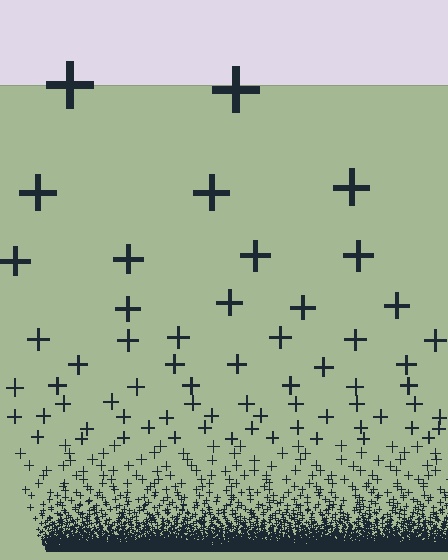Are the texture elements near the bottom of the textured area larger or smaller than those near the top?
Smaller. The gradient is inverted — elements near the bottom are smaller and denser.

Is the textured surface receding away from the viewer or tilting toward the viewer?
The surface appears to tilt toward the viewer. Texture elements get larger and sparser toward the top.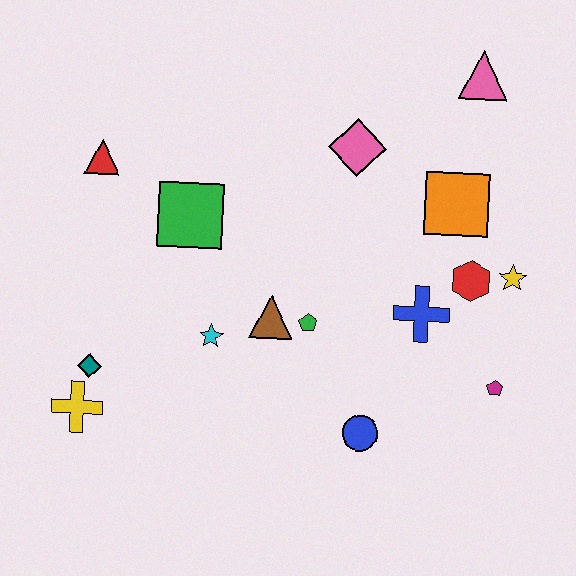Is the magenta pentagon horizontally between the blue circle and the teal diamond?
No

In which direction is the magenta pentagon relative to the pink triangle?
The magenta pentagon is below the pink triangle.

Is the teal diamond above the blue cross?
No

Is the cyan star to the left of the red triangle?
No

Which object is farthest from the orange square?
The yellow cross is farthest from the orange square.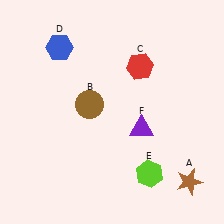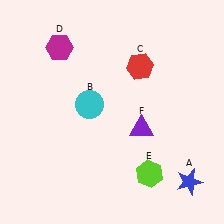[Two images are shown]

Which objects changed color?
A changed from brown to blue. B changed from brown to cyan. D changed from blue to magenta.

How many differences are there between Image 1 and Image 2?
There are 3 differences between the two images.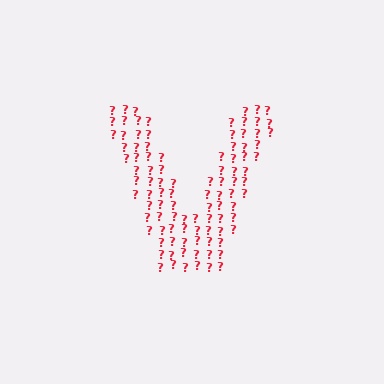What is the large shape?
The large shape is the letter V.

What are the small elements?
The small elements are question marks.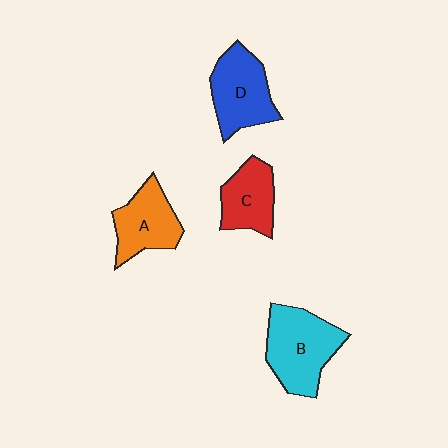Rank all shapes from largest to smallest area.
From largest to smallest: B (cyan), D (blue), A (orange), C (red).